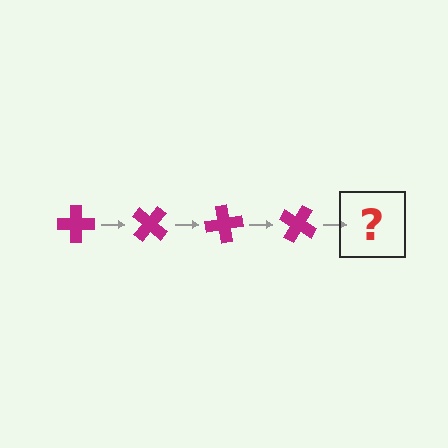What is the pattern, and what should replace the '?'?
The pattern is that the cross rotates 40 degrees each step. The '?' should be a magenta cross rotated 160 degrees.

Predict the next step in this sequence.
The next step is a magenta cross rotated 160 degrees.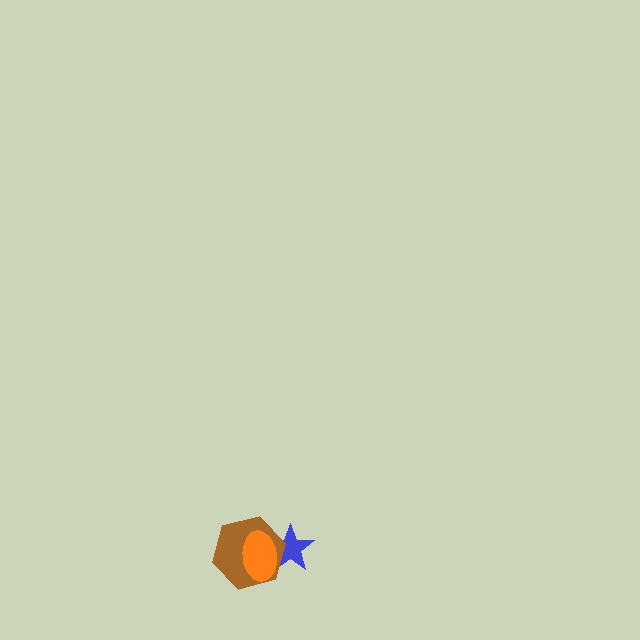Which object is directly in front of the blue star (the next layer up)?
The brown hexagon is directly in front of the blue star.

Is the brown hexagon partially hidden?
Yes, it is partially covered by another shape.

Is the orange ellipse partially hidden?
No, no other shape covers it.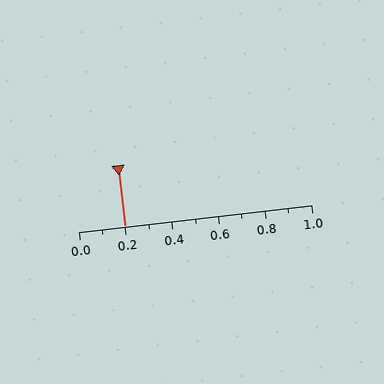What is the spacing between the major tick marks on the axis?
The major ticks are spaced 0.2 apart.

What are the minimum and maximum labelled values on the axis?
The axis runs from 0.0 to 1.0.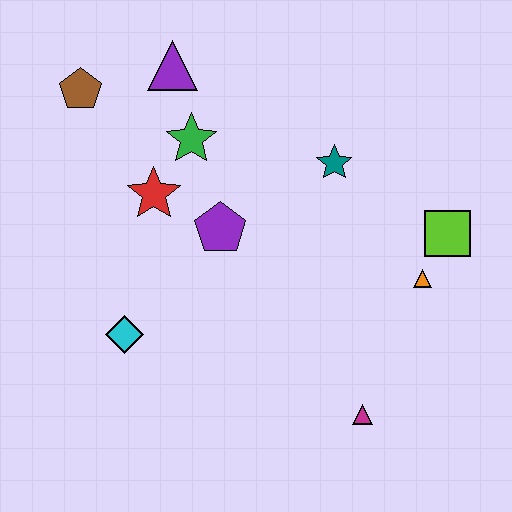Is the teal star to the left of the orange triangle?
Yes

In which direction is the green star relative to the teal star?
The green star is to the left of the teal star.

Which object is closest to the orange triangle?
The lime square is closest to the orange triangle.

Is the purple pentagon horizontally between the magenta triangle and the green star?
Yes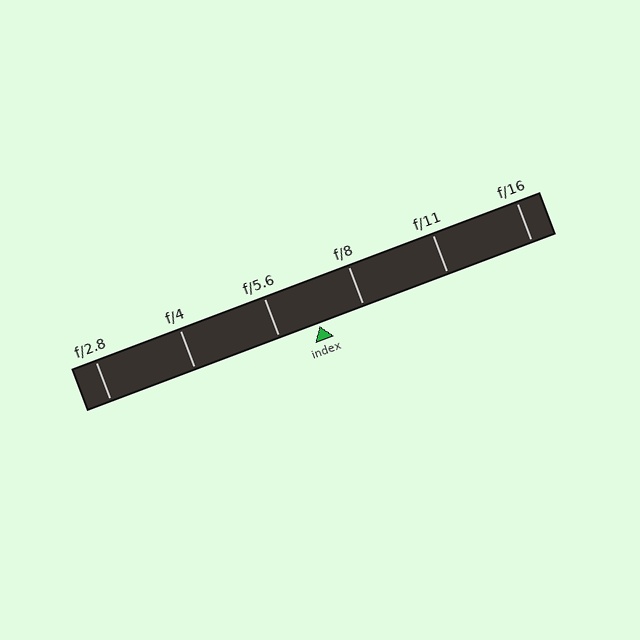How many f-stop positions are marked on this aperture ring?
There are 6 f-stop positions marked.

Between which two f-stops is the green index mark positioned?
The index mark is between f/5.6 and f/8.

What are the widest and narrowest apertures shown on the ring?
The widest aperture shown is f/2.8 and the narrowest is f/16.